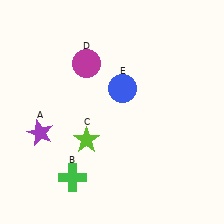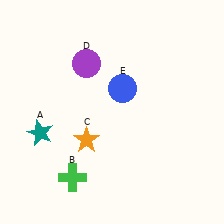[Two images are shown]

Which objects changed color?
A changed from purple to teal. C changed from lime to orange. D changed from magenta to purple.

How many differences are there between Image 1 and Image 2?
There are 3 differences between the two images.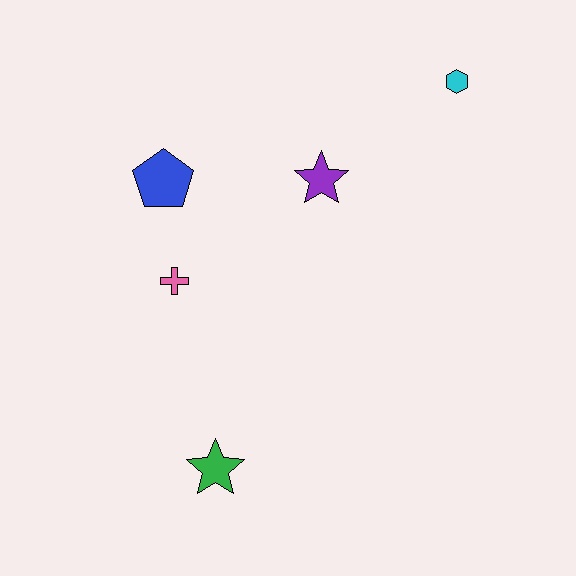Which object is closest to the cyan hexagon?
The purple star is closest to the cyan hexagon.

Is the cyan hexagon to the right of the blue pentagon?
Yes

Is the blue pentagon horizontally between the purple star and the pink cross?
No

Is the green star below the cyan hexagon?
Yes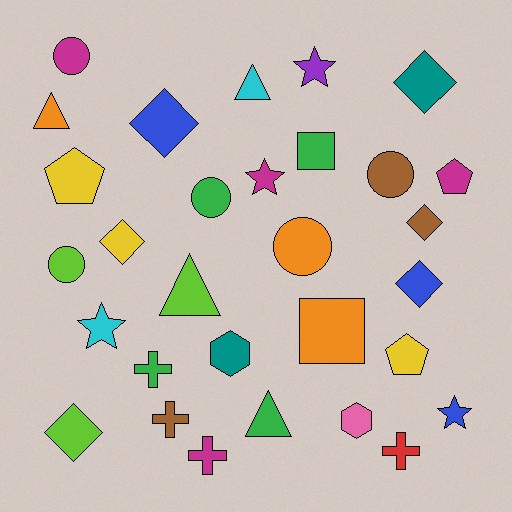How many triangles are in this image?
There are 4 triangles.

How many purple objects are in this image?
There is 1 purple object.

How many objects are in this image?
There are 30 objects.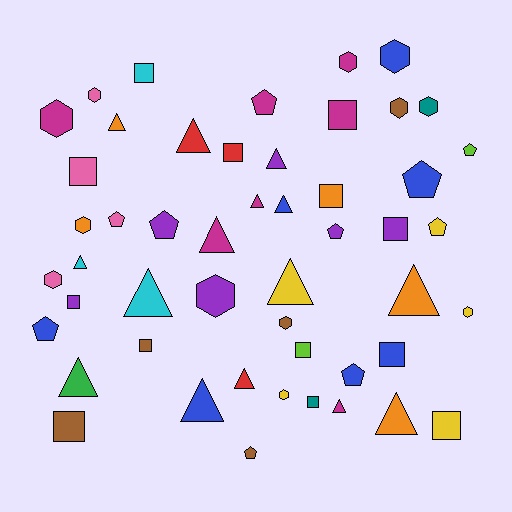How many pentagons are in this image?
There are 10 pentagons.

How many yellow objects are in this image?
There are 5 yellow objects.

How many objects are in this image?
There are 50 objects.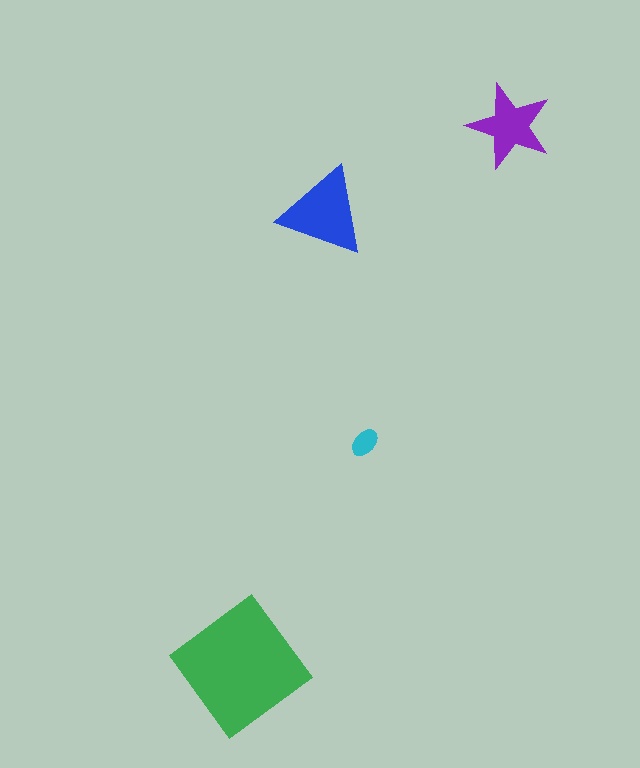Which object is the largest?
The green diamond.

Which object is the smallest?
The cyan ellipse.